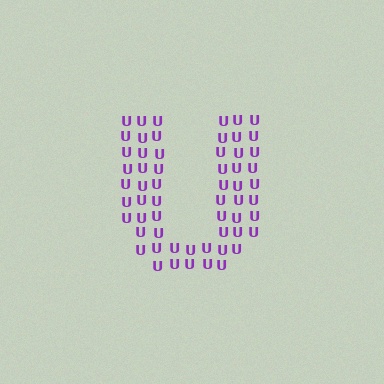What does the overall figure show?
The overall figure shows the letter U.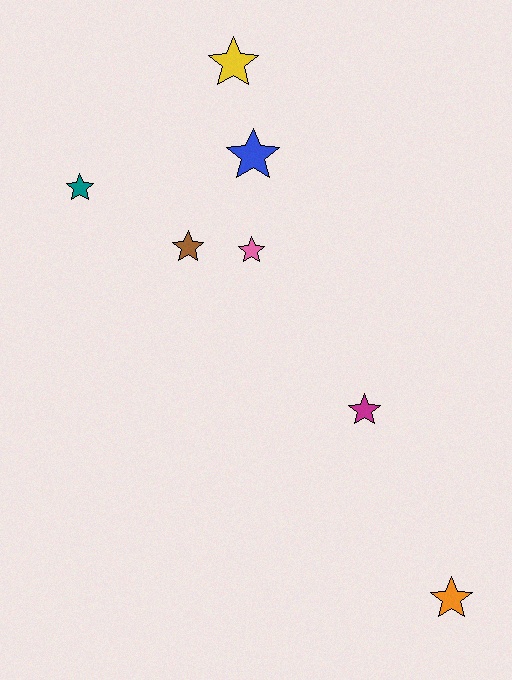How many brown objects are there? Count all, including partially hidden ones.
There is 1 brown object.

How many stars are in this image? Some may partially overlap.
There are 7 stars.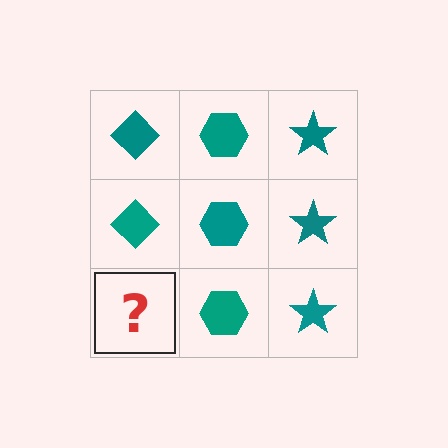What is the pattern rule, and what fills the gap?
The rule is that each column has a consistent shape. The gap should be filled with a teal diamond.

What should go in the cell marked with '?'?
The missing cell should contain a teal diamond.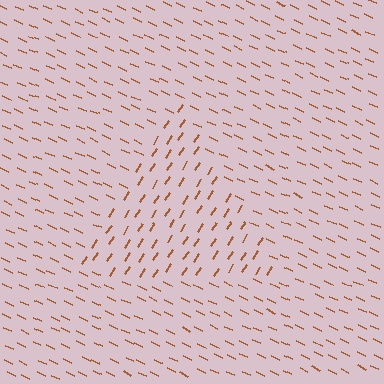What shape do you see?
I see a triangle.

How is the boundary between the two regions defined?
The boundary is defined purely by a change in line orientation (approximately 83 degrees difference). All lines are the same color and thickness.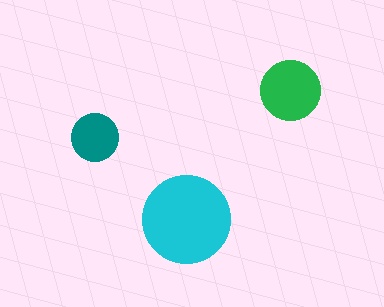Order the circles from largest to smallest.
the cyan one, the green one, the teal one.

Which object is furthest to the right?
The green circle is rightmost.